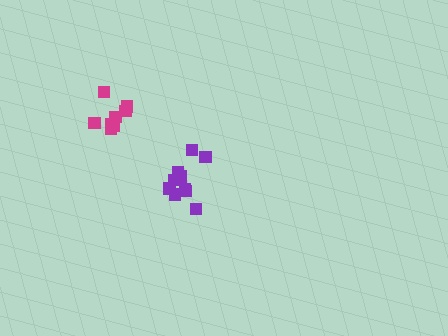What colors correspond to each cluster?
The clusters are colored: magenta, purple.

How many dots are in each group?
Group 1: 8 dots, Group 2: 10 dots (18 total).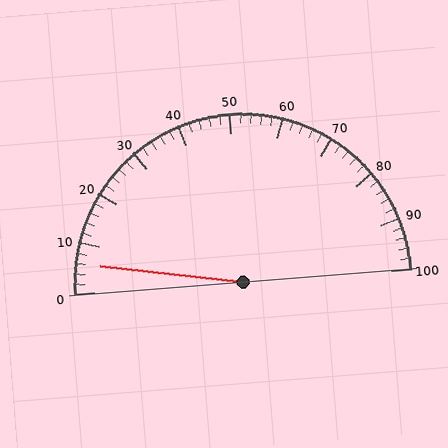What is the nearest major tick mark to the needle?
The nearest major tick mark is 10.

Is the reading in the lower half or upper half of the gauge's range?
The reading is in the lower half of the range (0 to 100).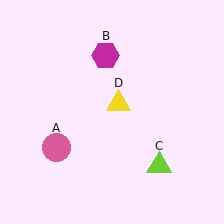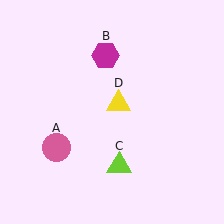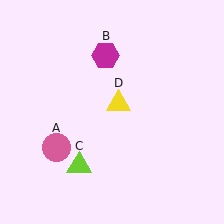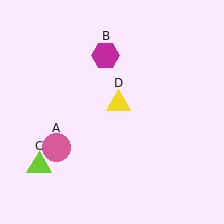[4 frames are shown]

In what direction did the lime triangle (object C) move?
The lime triangle (object C) moved left.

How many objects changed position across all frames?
1 object changed position: lime triangle (object C).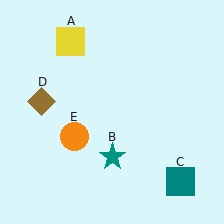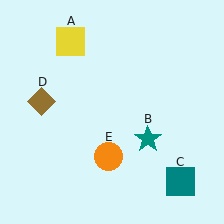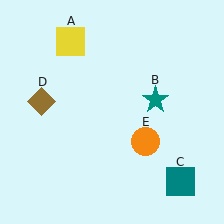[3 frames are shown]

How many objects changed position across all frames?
2 objects changed position: teal star (object B), orange circle (object E).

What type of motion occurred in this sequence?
The teal star (object B), orange circle (object E) rotated counterclockwise around the center of the scene.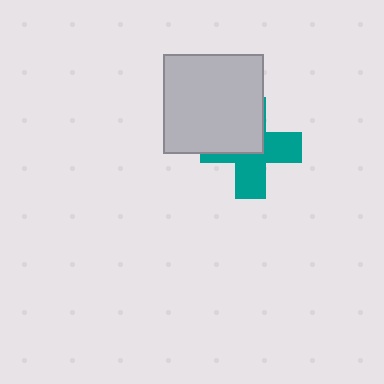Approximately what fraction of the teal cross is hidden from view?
Roughly 44% of the teal cross is hidden behind the light gray square.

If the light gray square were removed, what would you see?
You would see the complete teal cross.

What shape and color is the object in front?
The object in front is a light gray square.